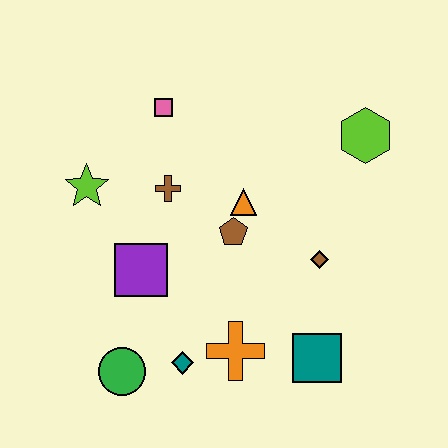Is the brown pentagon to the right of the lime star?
Yes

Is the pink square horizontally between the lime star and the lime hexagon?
Yes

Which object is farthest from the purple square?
The lime hexagon is farthest from the purple square.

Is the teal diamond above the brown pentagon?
No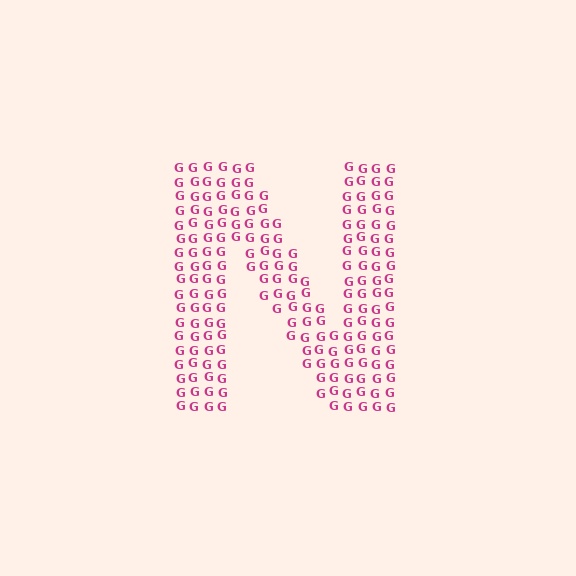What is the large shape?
The large shape is the letter N.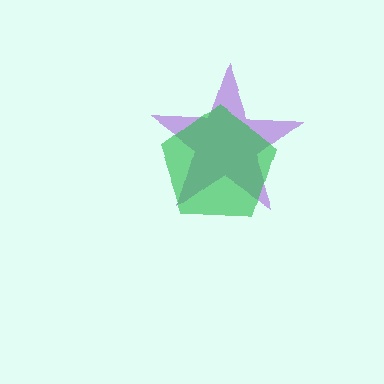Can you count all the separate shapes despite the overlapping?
Yes, there are 2 separate shapes.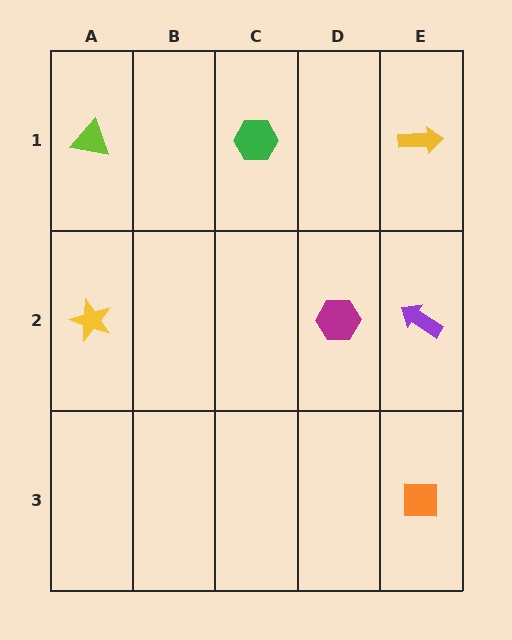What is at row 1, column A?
A lime triangle.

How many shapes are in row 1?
3 shapes.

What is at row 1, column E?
A yellow arrow.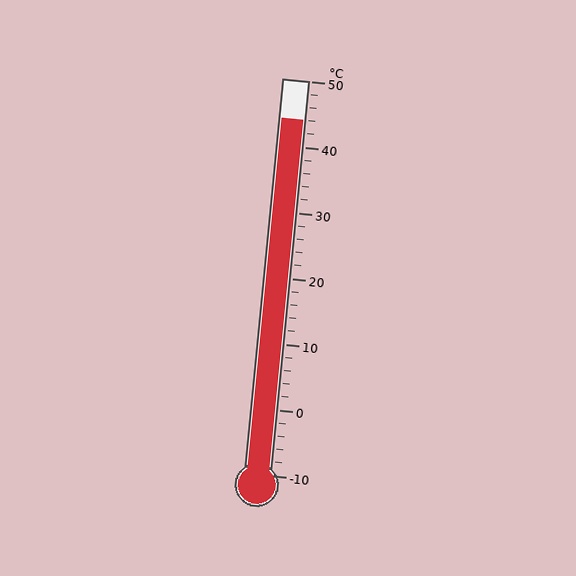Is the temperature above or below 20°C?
The temperature is above 20°C.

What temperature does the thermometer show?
The thermometer shows approximately 44°C.